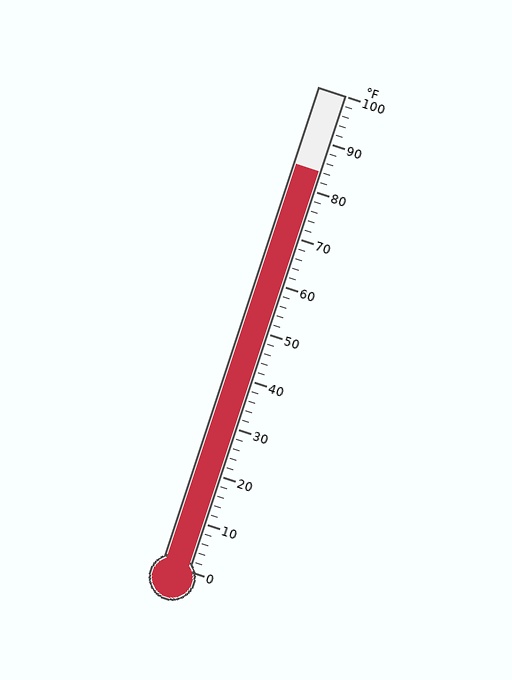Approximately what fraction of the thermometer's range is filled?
The thermometer is filled to approximately 85% of its range.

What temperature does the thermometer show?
The thermometer shows approximately 84°F.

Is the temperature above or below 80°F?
The temperature is above 80°F.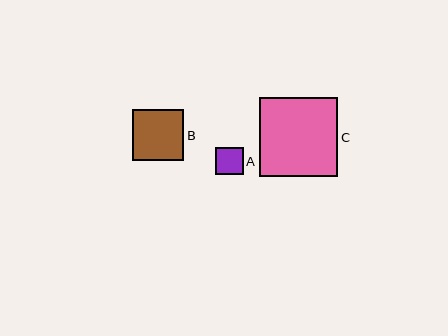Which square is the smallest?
Square A is the smallest with a size of approximately 27 pixels.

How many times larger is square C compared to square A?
Square C is approximately 2.9 times the size of square A.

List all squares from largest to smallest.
From largest to smallest: C, B, A.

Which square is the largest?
Square C is the largest with a size of approximately 79 pixels.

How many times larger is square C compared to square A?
Square C is approximately 2.9 times the size of square A.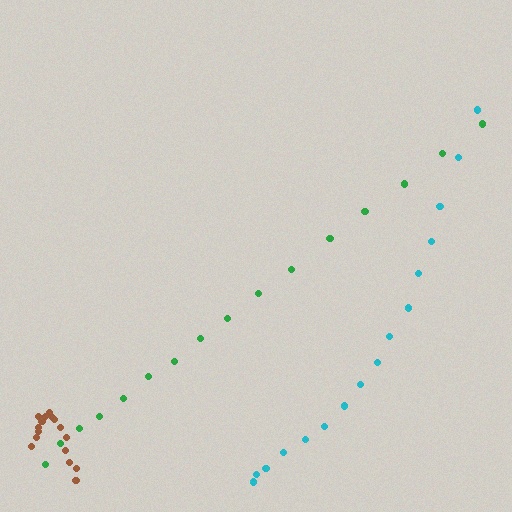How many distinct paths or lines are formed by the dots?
There are 3 distinct paths.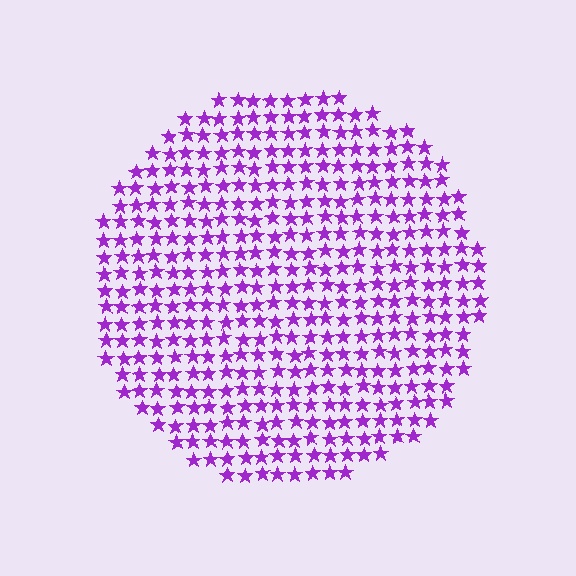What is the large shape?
The large shape is a circle.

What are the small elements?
The small elements are stars.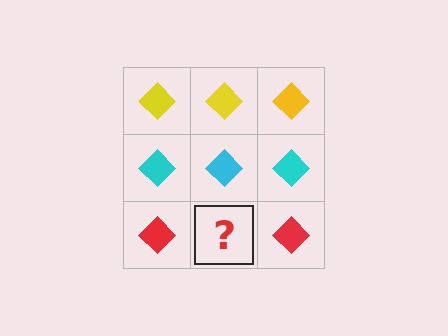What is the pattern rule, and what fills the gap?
The rule is that each row has a consistent color. The gap should be filled with a red diamond.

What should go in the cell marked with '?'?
The missing cell should contain a red diamond.